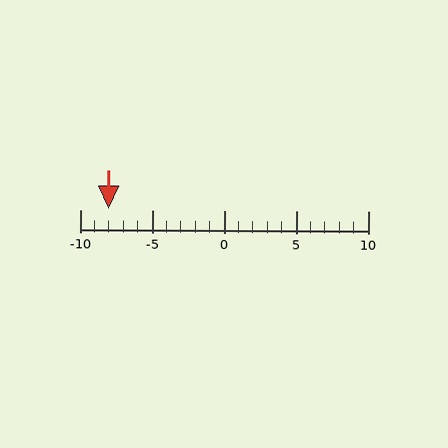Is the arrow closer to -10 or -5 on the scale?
The arrow is closer to -10.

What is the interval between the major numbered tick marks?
The major tick marks are spaced 5 units apart.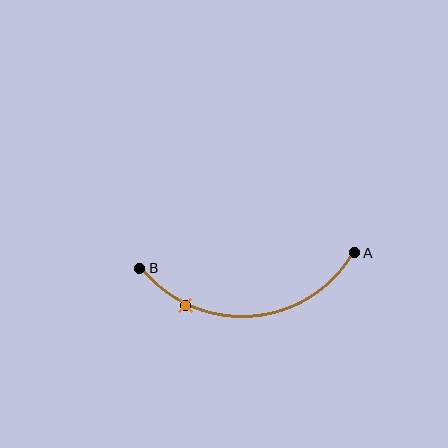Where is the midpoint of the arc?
The arc midpoint is the point on the curve farthest from the straight line joining A and B. It sits below that line.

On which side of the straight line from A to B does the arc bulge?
The arc bulges below the straight line connecting A and B.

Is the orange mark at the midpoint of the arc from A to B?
No. The orange mark lies on the arc but is closer to endpoint B. The arc midpoint would be at the point on the curve equidistant along the arc from both A and B.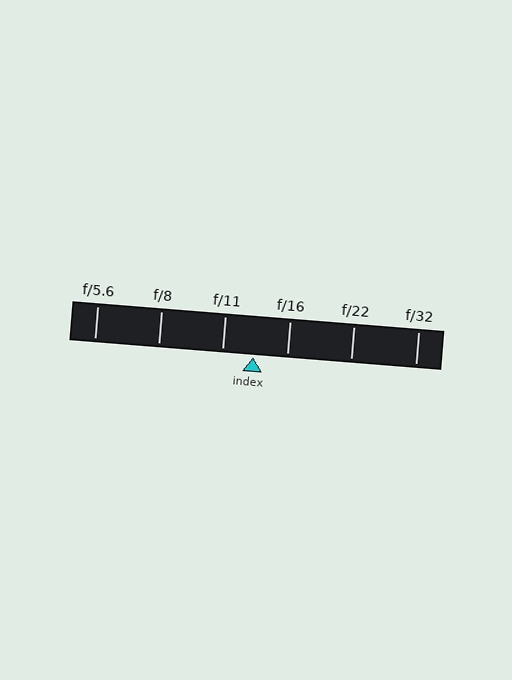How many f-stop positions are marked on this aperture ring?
There are 6 f-stop positions marked.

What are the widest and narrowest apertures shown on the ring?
The widest aperture shown is f/5.6 and the narrowest is f/32.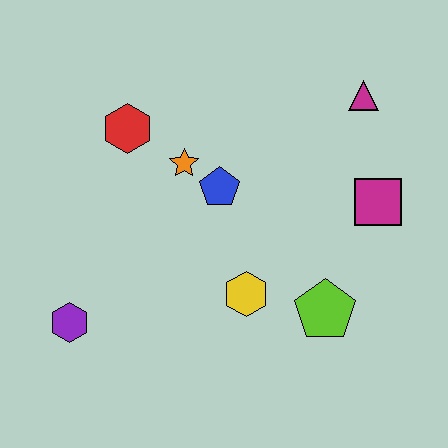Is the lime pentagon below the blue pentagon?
Yes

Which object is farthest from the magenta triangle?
The purple hexagon is farthest from the magenta triangle.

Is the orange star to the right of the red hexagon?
Yes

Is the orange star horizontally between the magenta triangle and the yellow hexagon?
No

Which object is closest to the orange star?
The blue pentagon is closest to the orange star.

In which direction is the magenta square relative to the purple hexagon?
The magenta square is to the right of the purple hexagon.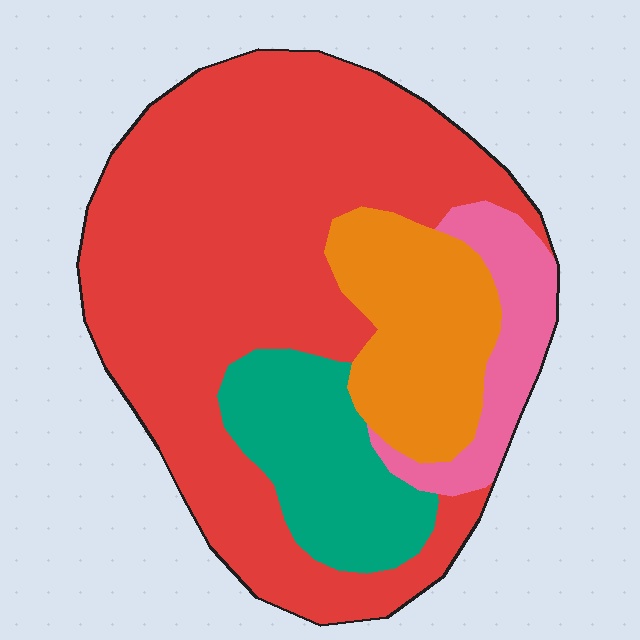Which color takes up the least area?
Pink, at roughly 10%.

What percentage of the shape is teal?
Teal takes up about one eighth (1/8) of the shape.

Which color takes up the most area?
Red, at roughly 60%.